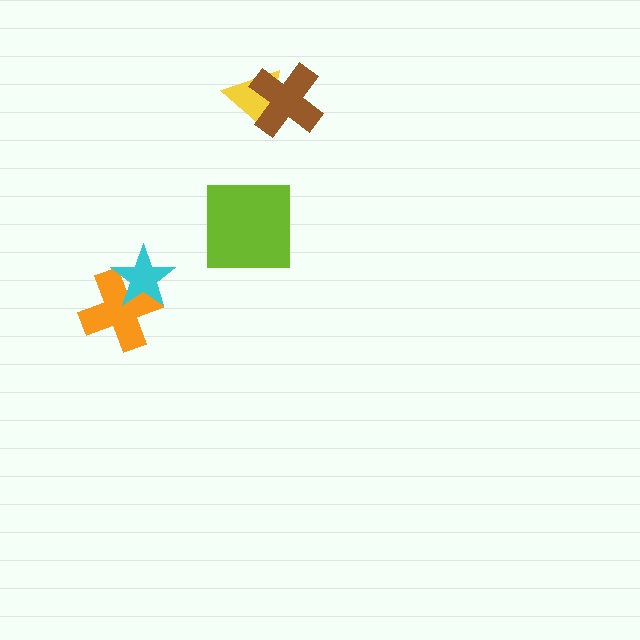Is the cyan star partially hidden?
No, no other shape covers it.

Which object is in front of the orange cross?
The cyan star is in front of the orange cross.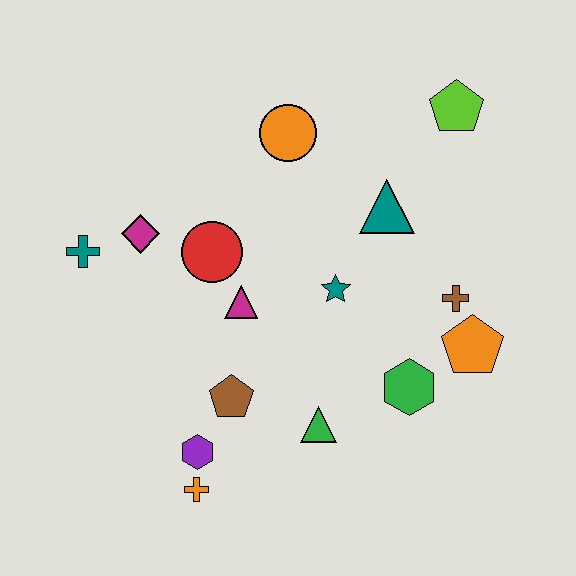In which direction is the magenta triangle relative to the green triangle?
The magenta triangle is above the green triangle.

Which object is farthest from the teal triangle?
The orange cross is farthest from the teal triangle.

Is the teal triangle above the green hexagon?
Yes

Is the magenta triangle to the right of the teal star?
No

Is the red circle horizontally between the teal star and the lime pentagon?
No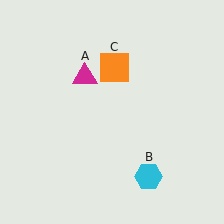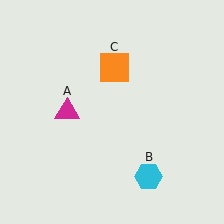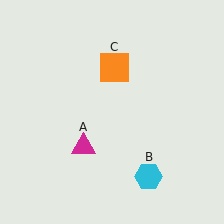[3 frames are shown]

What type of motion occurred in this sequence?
The magenta triangle (object A) rotated counterclockwise around the center of the scene.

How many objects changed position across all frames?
1 object changed position: magenta triangle (object A).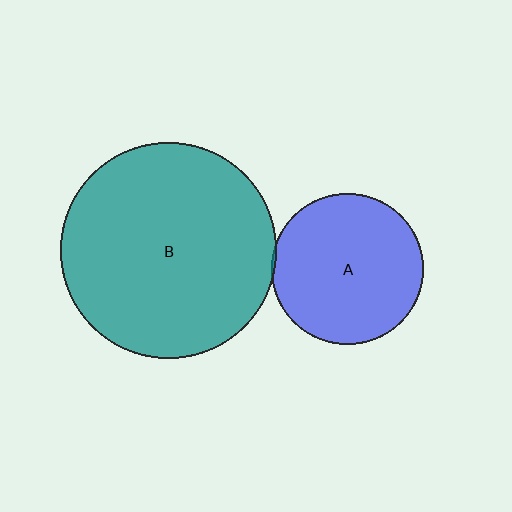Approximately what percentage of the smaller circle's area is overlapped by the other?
Approximately 5%.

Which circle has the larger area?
Circle B (teal).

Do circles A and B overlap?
Yes.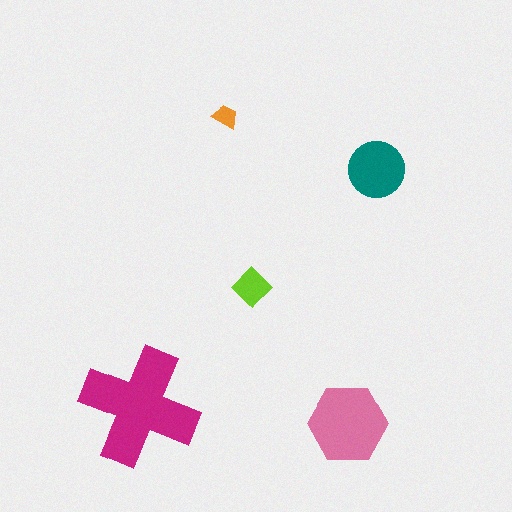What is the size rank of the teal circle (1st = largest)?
3rd.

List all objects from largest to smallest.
The magenta cross, the pink hexagon, the teal circle, the lime diamond, the orange trapezoid.